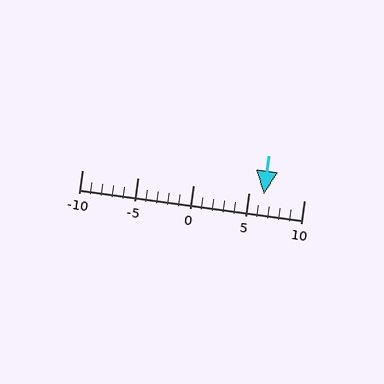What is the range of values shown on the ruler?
The ruler shows values from -10 to 10.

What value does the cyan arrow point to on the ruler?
The cyan arrow points to approximately 6.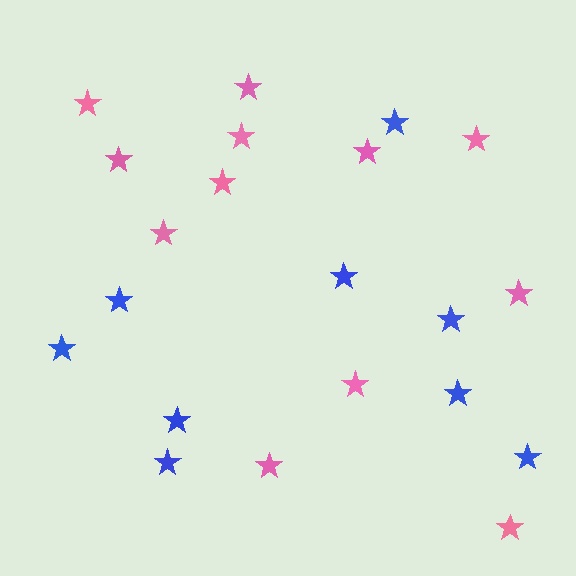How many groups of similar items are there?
There are 2 groups: one group of pink stars (12) and one group of blue stars (9).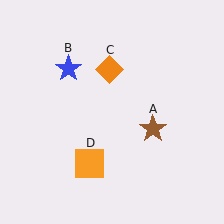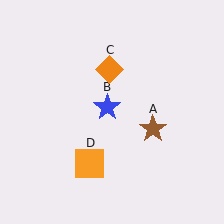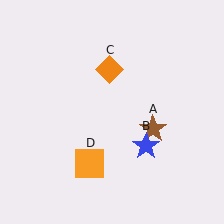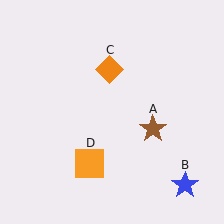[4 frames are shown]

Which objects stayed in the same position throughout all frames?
Brown star (object A) and orange diamond (object C) and orange square (object D) remained stationary.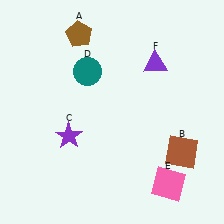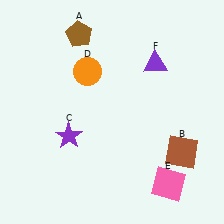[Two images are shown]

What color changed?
The circle (D) changed from teal in Image 1 to orange in Image 2.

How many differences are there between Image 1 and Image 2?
There is 1 difference between the two images.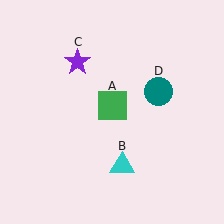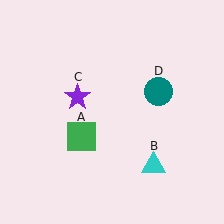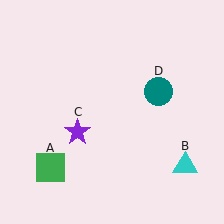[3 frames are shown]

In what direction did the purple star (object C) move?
The purple star (object C) moved down.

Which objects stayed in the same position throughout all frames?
Teal circle (object D) remained stationary.